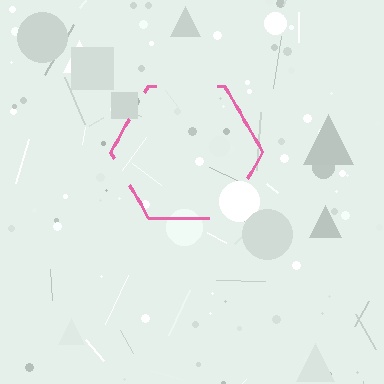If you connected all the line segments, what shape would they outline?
They would outline a hexagon.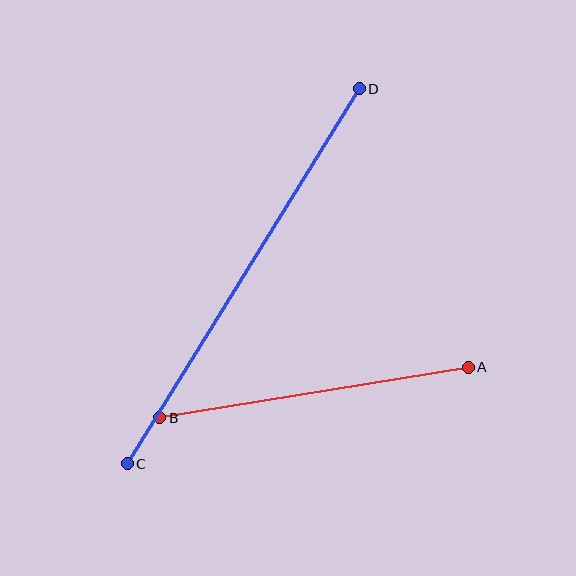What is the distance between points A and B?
The distance is approximately 312 pixels.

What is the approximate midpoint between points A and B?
The midpoint is at approximately (314, 393) pixels.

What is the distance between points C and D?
The distance is approximately 441 pixels.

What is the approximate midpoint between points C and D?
The midpoint is at approximately (243, 276) pixels.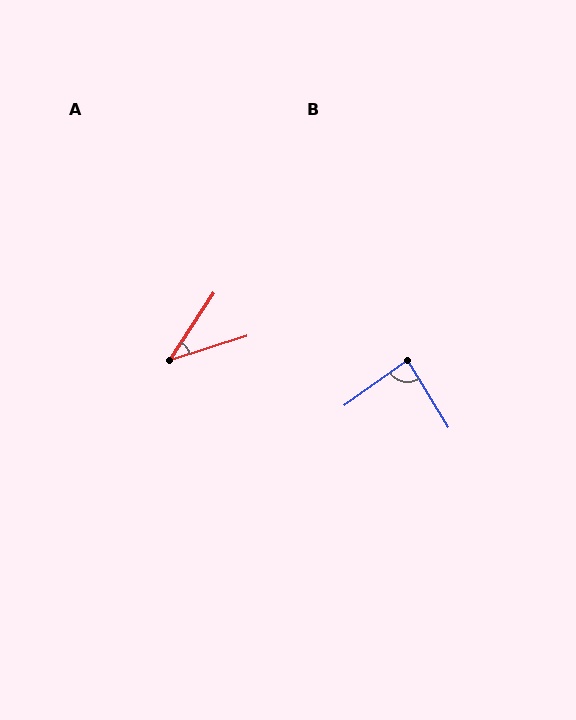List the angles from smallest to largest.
A (39°), B (85°).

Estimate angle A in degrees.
Approximately 39 degrees.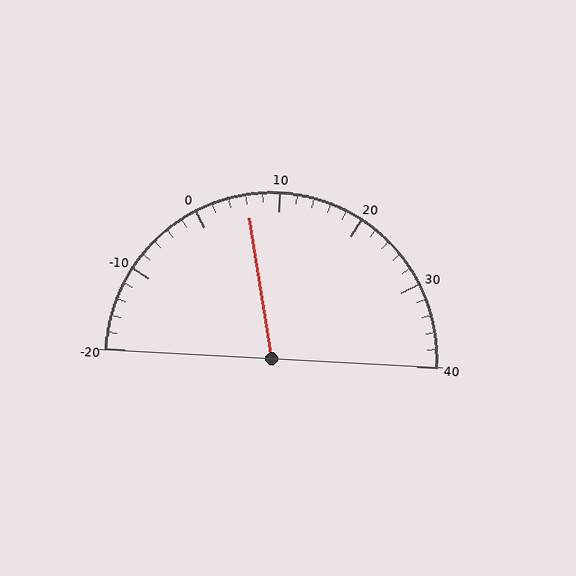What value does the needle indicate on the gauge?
The needle indicates approximately 6.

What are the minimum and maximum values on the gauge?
The gauge ranges from -20 to 40.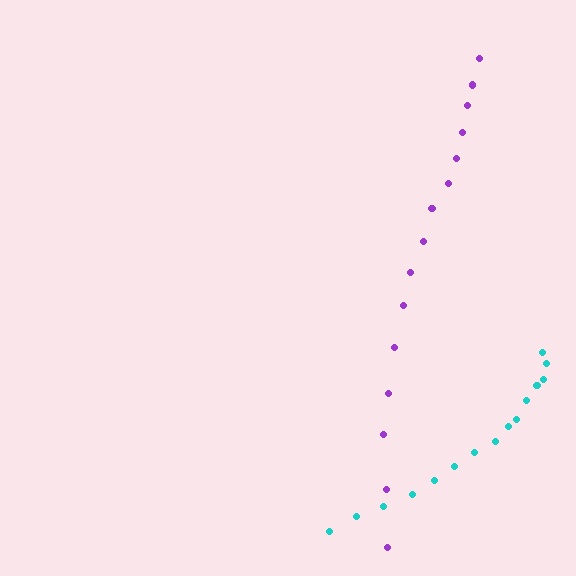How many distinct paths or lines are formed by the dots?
There are 2 distinct paths.